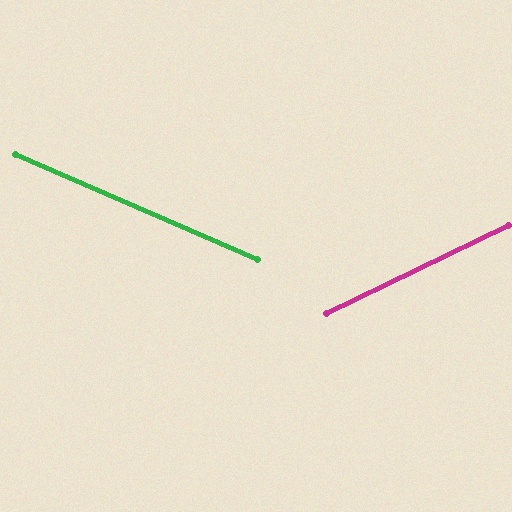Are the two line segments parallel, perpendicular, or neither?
Neither parallel nor perpendicular — they differ by about 49°.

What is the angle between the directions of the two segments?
Approximately 49 degrees.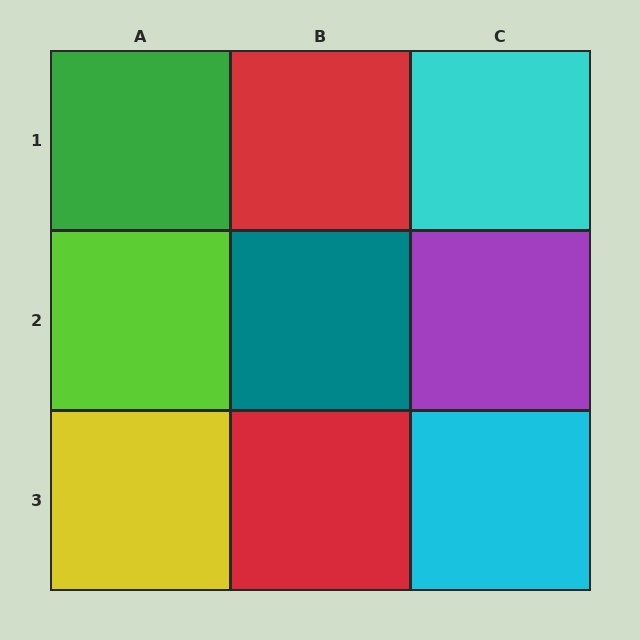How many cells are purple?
1 cell is purple.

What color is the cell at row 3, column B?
Red.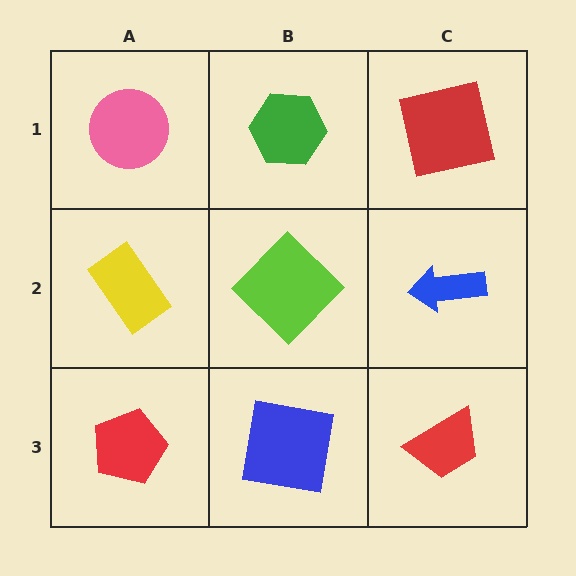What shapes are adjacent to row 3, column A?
A yellow rectangle (row 2, column A), a blue square (row 3, column B).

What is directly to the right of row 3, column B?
A red trapezoid.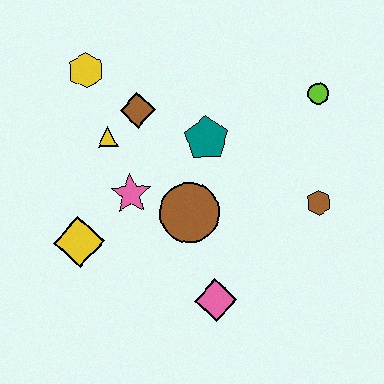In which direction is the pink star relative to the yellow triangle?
The pink star is below the yellow triangle.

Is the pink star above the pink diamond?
Yes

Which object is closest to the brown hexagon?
The lime circle is closest to the brown hexagon.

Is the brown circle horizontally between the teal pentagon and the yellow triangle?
Yes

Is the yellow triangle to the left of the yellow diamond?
No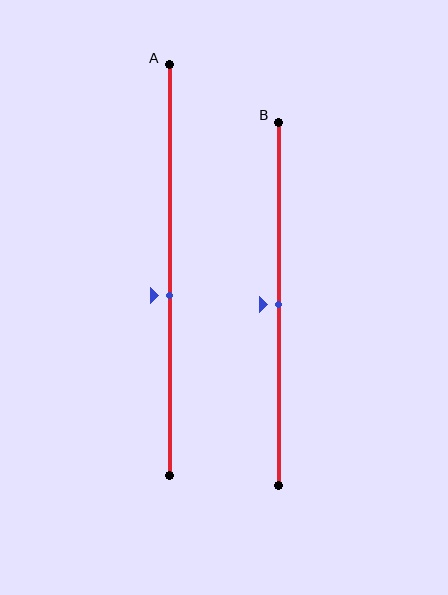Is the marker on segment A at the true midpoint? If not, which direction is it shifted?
No, the marker on segment A is shifted downward by about 6% of the segment length.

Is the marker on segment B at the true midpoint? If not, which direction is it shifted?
Yes, the marker on segment B is at the true midpoint.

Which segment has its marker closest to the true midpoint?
Segment B has its marker closest to the true midpoint.